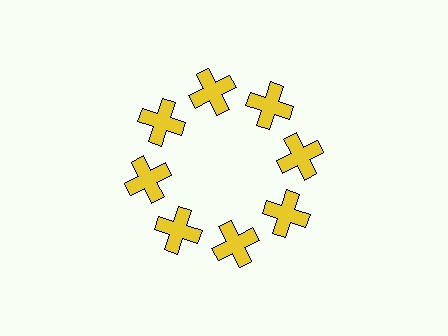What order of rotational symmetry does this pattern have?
This pattern has 8-fold rotational symmetry.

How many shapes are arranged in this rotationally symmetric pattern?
There are 8 shapes, arranged in 8 groups of 1.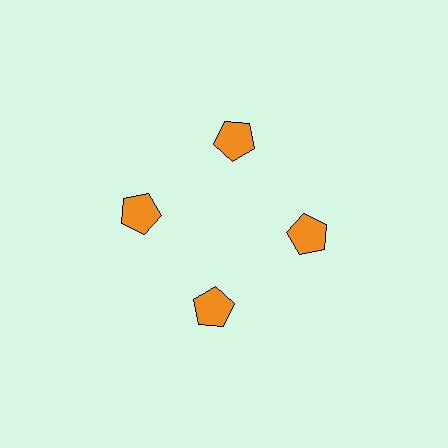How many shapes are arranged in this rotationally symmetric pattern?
There are 4 shapes, arranged in 4 groups of 1.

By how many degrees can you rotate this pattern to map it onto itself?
The pattern maps onto itself every 90 degrees of rotation.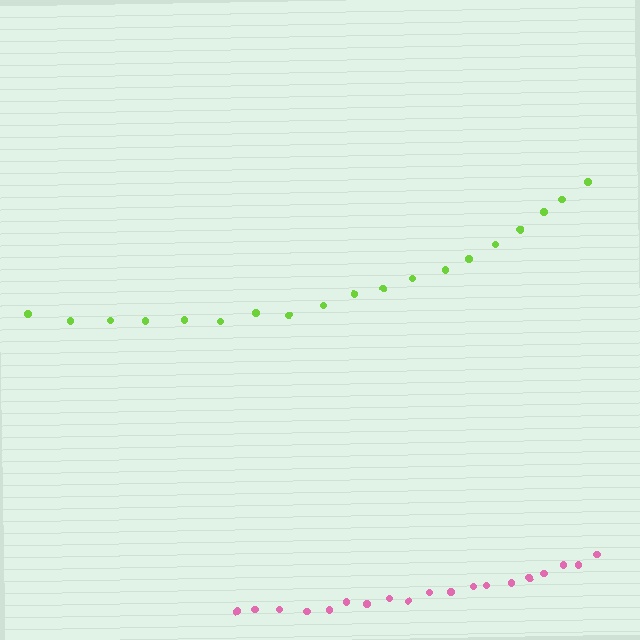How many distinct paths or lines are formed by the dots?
There are 2 distinct paths.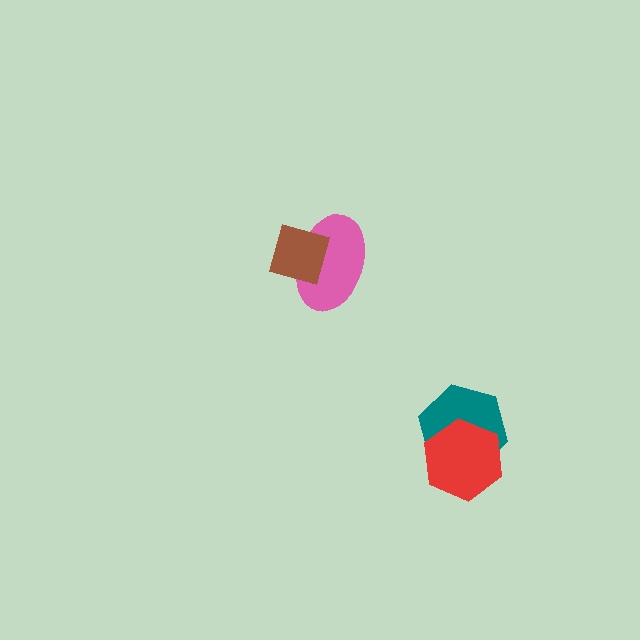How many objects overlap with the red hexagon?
1 object overlaps with the red hexagon.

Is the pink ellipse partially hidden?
Yes, it is partially covered by another shape.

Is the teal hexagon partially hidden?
Yes, it is partially covered by another shape.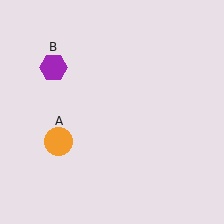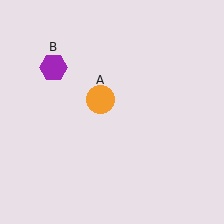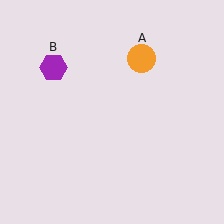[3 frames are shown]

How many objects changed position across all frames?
1 object changed position: orange circle (object A).